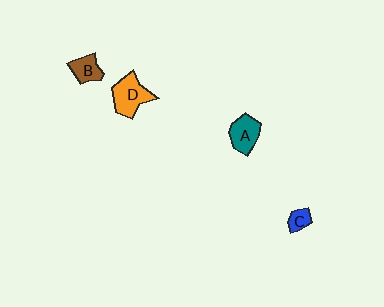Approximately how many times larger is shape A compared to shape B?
Approximately 1.3 times.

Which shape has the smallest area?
Shape C (blue).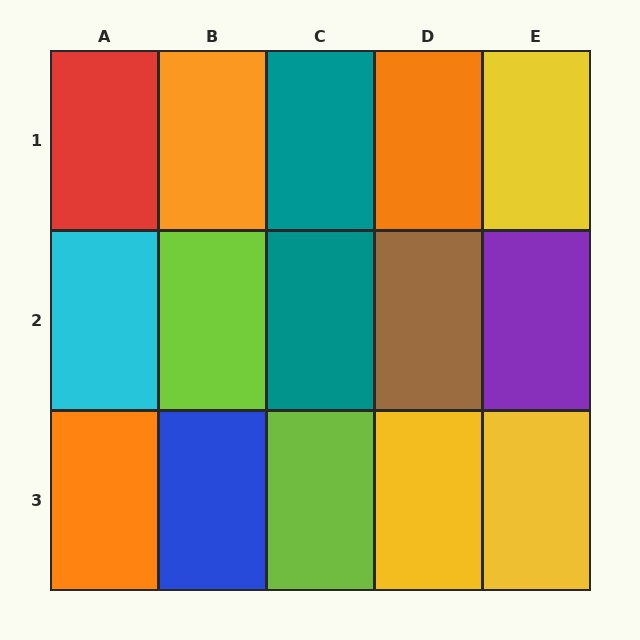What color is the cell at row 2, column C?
Teal.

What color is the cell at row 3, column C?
Lime.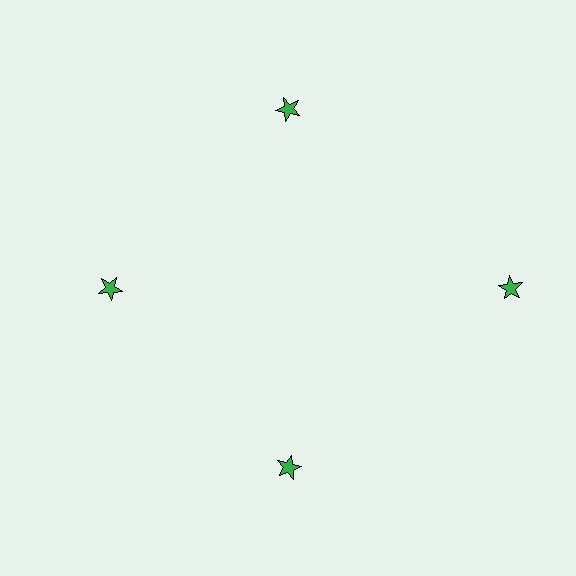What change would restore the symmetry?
The symmetry would be restored by moving it inward, back onto the ring so that all 4 stars sit at equal angles and equal distance from the center.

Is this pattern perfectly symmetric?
No. The 4 green stars are arranged in a ring, but one element near the 3 o'clock position is pushed outward from the center, breaking the 4-fold rotational symmetry.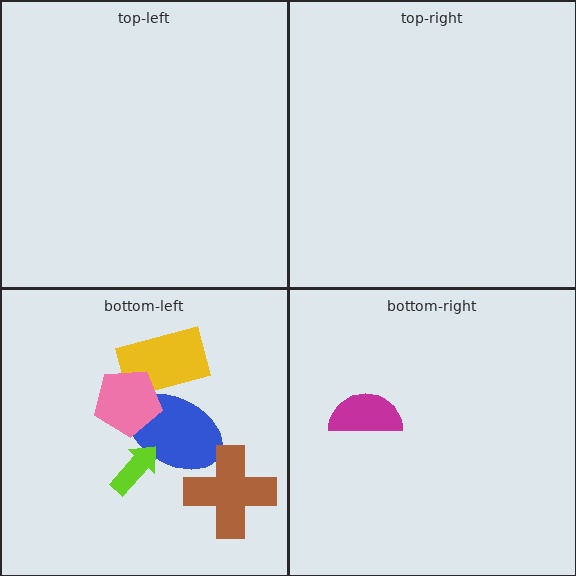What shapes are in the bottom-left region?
The blue ellipse, the yellow rectangle, the pink pentagon, the brown cross, the lime arrow.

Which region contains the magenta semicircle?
The bottom-right region.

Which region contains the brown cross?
The bottom-left region.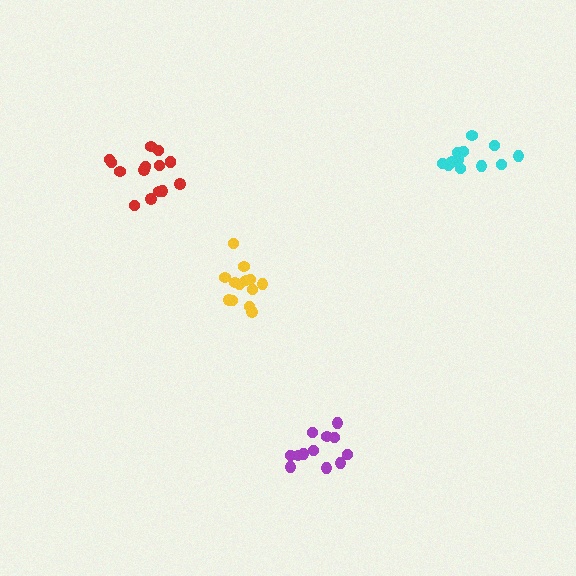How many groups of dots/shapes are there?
There are 4 groups.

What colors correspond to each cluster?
The clusters are colored: red, cyan, purple, yellow.